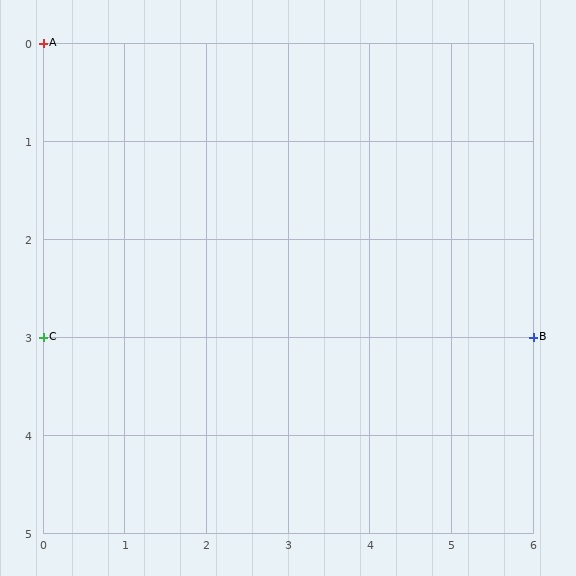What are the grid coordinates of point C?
Point C is at grid coordinates (0, 3).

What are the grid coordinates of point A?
Point A is at grid coordinates (0, 0).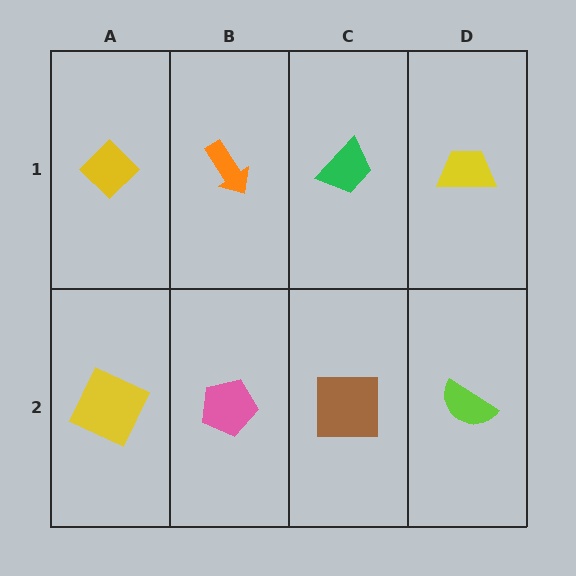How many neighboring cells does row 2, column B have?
3.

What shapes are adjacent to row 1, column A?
A yellow square (row 2, column A), an orange arrow (row 1, column B).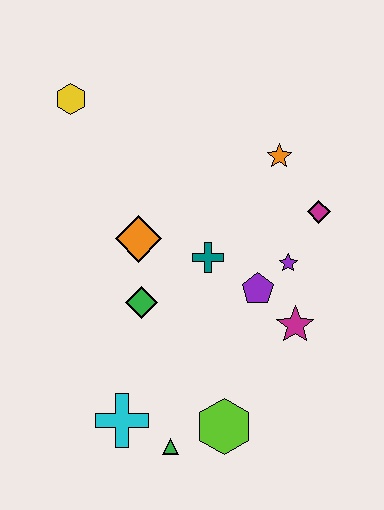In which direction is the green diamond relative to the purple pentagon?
The green diamond is to the left of the purple pentagon.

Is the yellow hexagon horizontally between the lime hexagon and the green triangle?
No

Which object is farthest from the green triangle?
The yellow hexagon is farthest from the green triangle.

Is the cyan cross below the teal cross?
Yes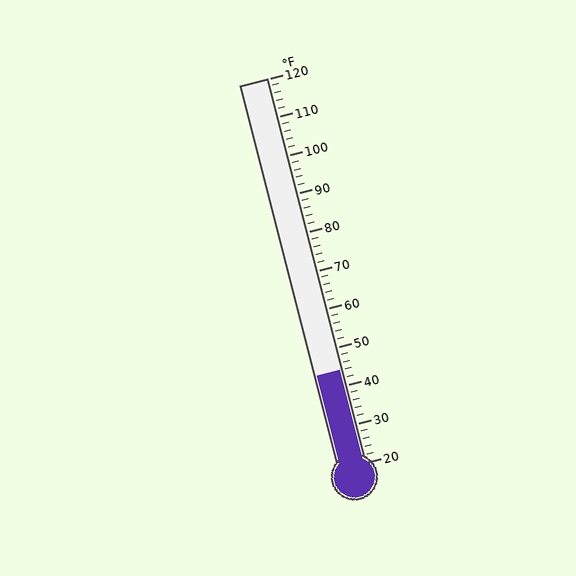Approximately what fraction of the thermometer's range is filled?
The thermometer is filled to approximately 25% of its range.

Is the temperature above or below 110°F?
The temperature is below 110°F.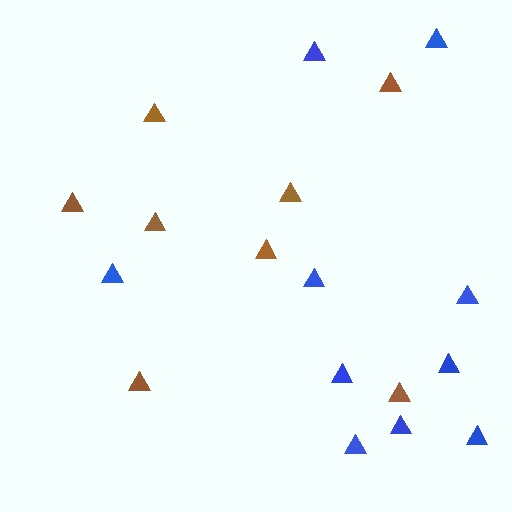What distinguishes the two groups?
There are 2 groups: one group of brown triangles (8) and one group of blue triangles (10).